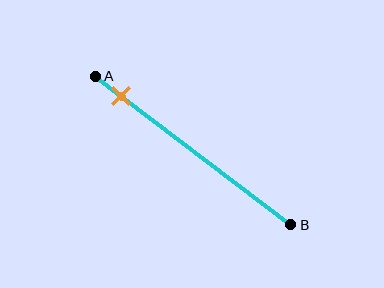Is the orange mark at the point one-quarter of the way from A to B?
No, the mark is at about 15% from A, not at the 25% one-quarter point.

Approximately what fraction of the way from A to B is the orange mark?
The orange mark is approximately 15% of the way from A to B.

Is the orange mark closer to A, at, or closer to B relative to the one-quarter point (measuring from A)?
The orange mark is closer to point A than the one-quarter point of segment AB.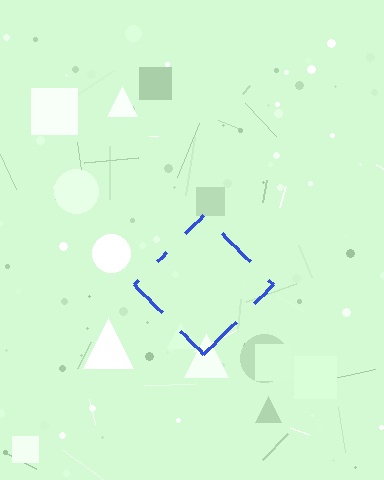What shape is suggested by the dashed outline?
The dashed outline suggests a diamond.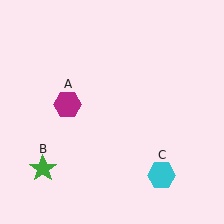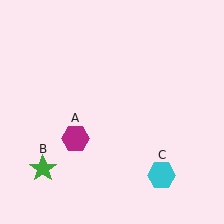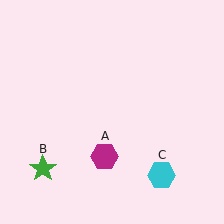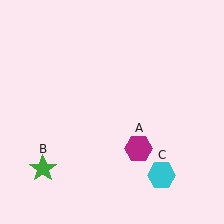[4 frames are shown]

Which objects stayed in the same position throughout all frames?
Green star (object B) and cyan hexagon (object C) remained stationary.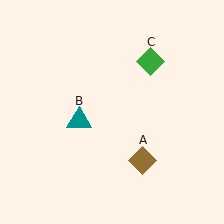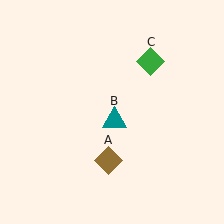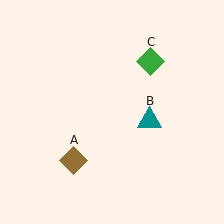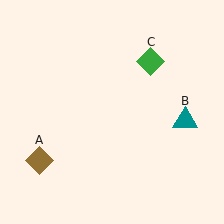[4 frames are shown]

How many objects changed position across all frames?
2 objects changed position: brown diamond (object A), teal triangle (object B).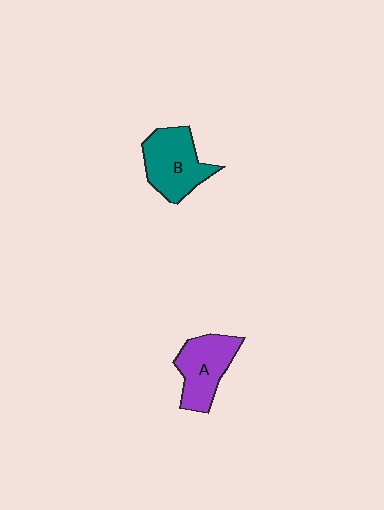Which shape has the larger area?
Shape B (teal).